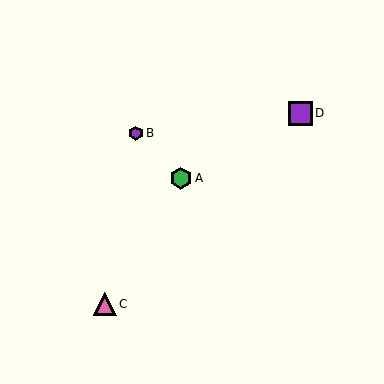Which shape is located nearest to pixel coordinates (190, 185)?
The green hexagon (labeled A) at (181, 178) is nearest to that location.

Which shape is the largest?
The purple square (labeled D) is the largest.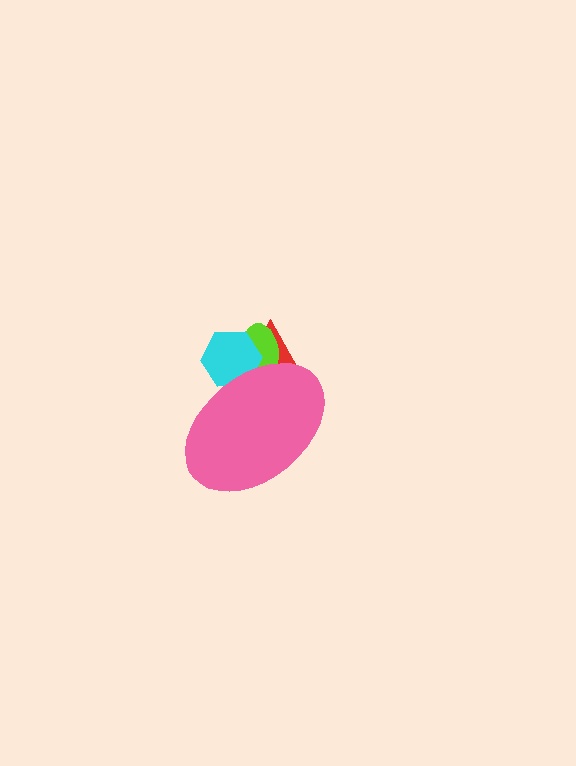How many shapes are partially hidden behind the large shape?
3 shapes are partially hidden.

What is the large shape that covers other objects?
A pink ellipse.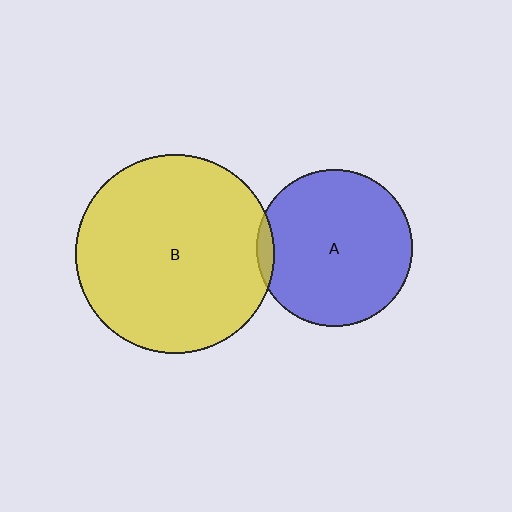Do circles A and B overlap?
Yes.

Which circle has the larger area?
Circle B (yellow).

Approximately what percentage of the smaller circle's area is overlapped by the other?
Approximately 5%.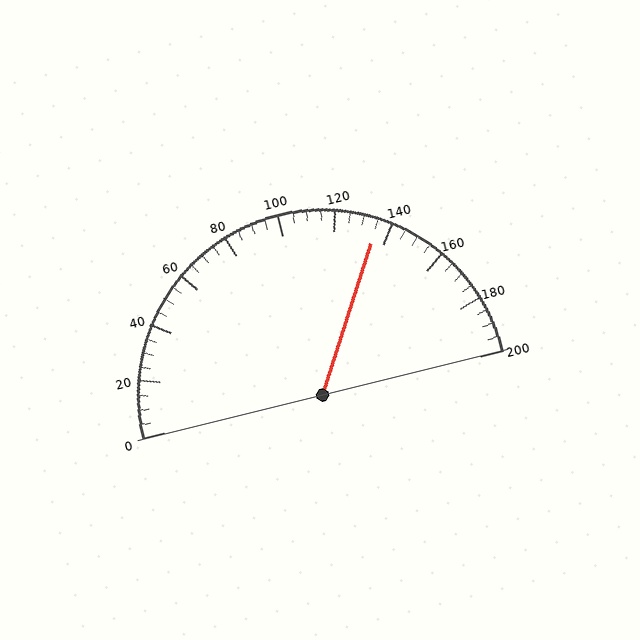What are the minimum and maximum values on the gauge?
The gauge ranges from 0 to 200.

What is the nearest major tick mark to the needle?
The nearest major tick mark is 140.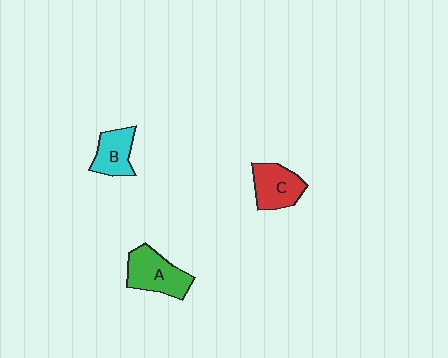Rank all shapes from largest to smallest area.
From largest to smallest: A (green), C (red), B (cyan).